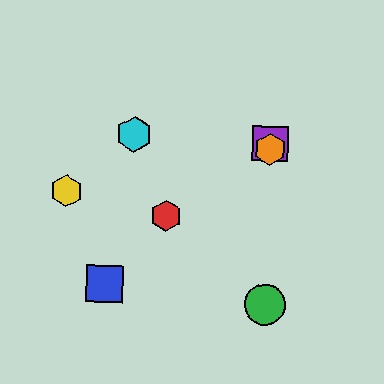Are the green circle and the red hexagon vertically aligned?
No, the green circle is at x≈264 and the red hexagon is at x≈166.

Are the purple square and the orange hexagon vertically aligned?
Yes, both are at x≈270.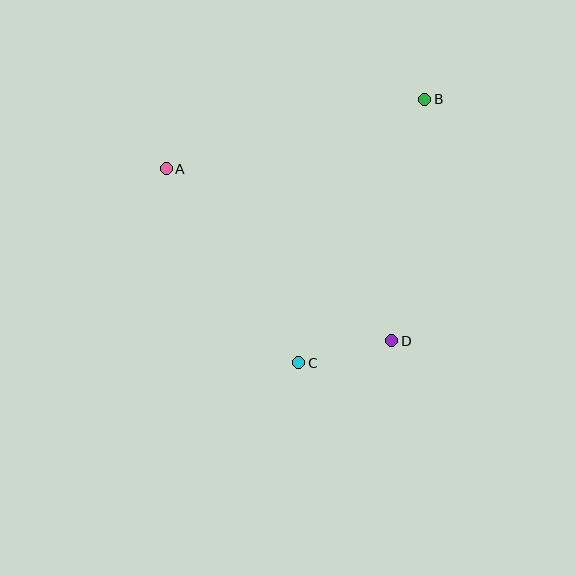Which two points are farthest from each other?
Points B and C are farthest from each other.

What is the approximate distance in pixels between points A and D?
The distance between A and D is approximately 284 pixels.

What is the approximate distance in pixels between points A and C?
The distance between A and C is approximately 235 pixels.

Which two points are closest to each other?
Points C and D are closest to each other.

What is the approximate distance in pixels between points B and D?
The distance between B and D is approximately 244 pixels.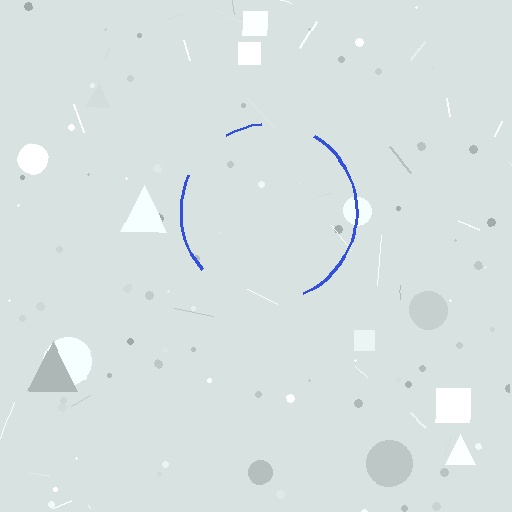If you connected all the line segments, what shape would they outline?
They would outline a circle.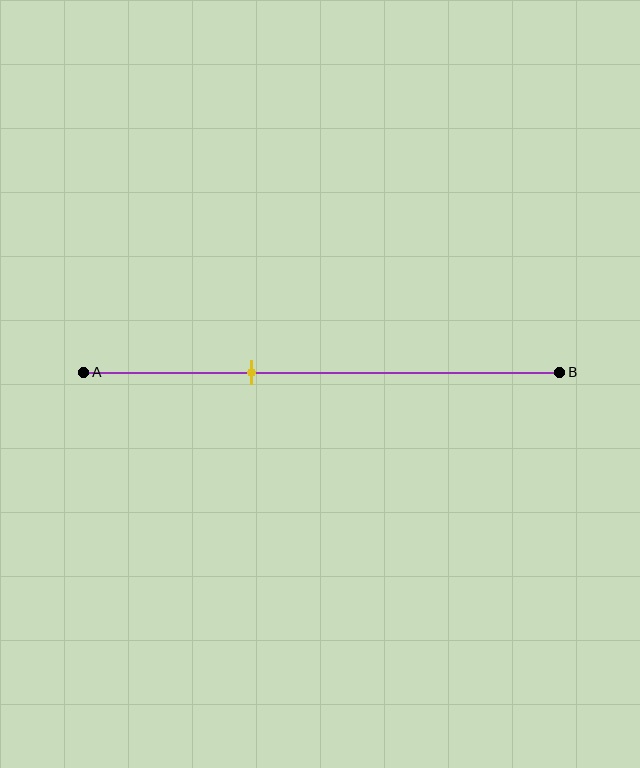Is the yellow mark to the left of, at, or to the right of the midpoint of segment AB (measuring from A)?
The yellow mark is to the left of the midpoint of segment AB.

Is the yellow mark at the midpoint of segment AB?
No, the mark is at about 35% from A, not at the 50% midpoint.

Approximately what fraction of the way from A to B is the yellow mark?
The yellow mark is approximately 35% of the way from A to B.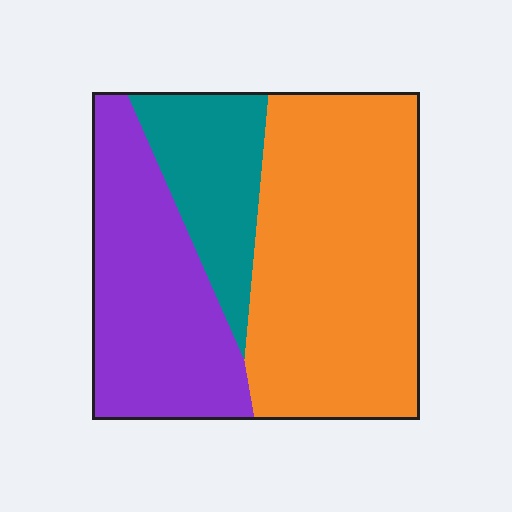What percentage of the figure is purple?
Purple takes up about one third (1/3) of the figure.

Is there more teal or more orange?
Orange.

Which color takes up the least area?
Teal, at roughly 20%.